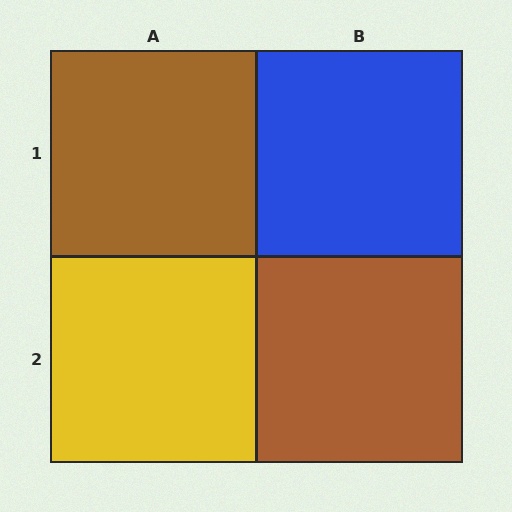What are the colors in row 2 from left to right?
Yellow, brown.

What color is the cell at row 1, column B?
Blue.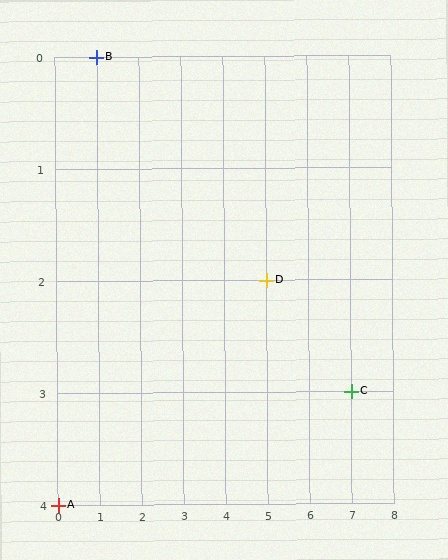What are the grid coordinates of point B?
Point B is at grid coordinates (1, 0).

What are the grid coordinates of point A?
Point A is at grid coordinates (0, 4).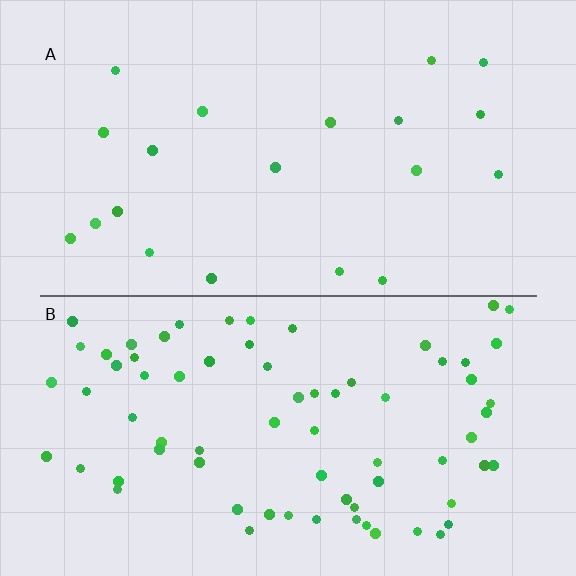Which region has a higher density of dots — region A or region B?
B (the bottom).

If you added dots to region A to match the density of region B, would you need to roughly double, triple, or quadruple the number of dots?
Approximately quadruple.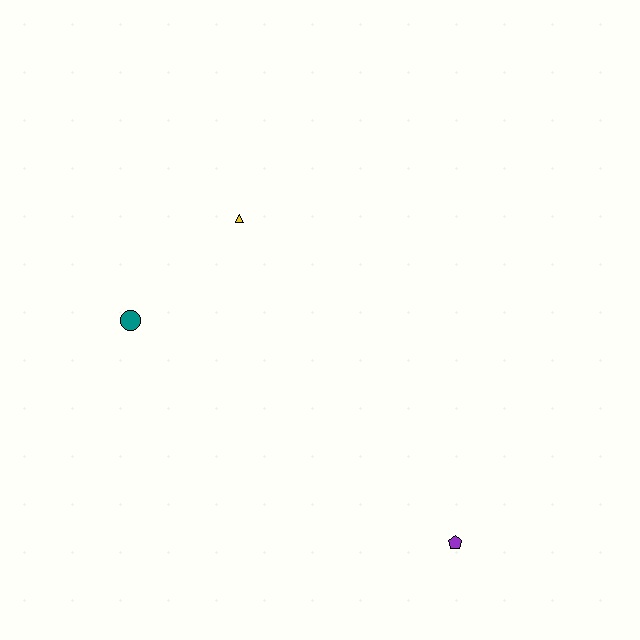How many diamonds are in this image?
There are no diamonds.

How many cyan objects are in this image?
There are no cyan objects.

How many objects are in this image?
There are 3 objects.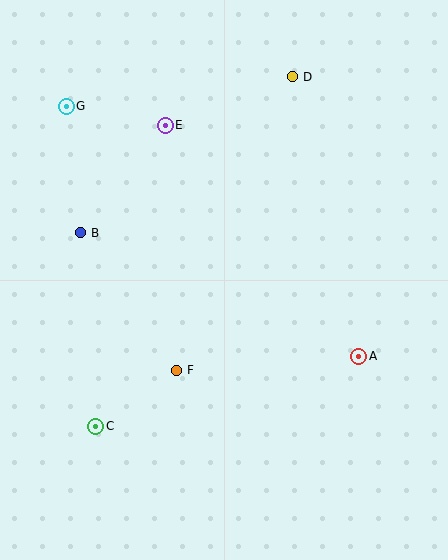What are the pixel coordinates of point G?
Point G is at (66, 106).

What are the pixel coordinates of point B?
Point B is at (81, 233).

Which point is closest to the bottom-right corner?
Point A is closest to the bottom-right corner.